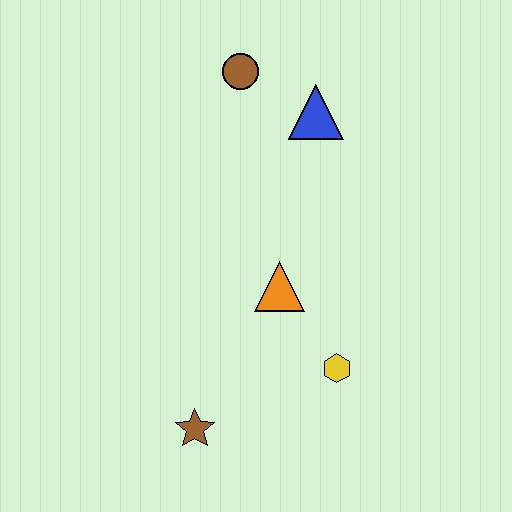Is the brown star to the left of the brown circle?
Yes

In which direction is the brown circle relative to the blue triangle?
The brown circle is to the left of the blue triangle.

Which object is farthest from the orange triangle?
The brown circle is farthest from the orange triangle.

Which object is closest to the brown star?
The yellow hexagon is closest to the brown star.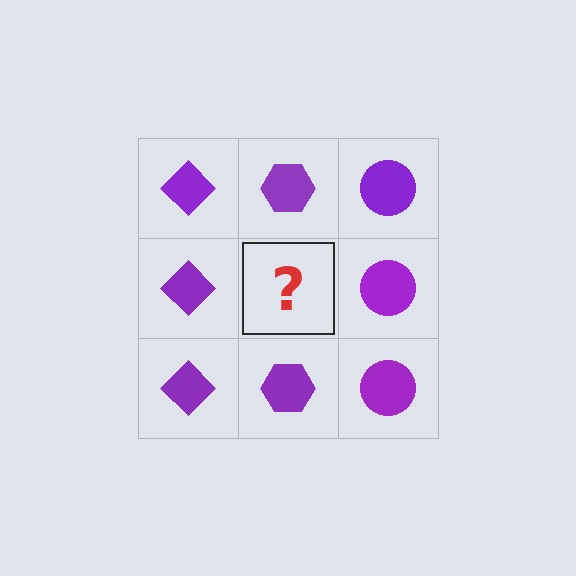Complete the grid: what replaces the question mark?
The question mark should be replaced with a purple hexagon.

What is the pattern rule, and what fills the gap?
The rule is that each column has a consistent shape. The gap should be filled with a purple hexagon.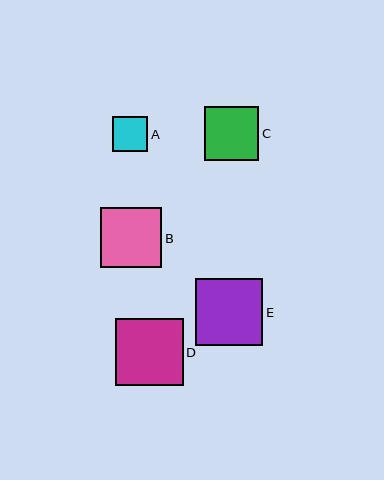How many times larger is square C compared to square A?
Square C is approximately 1.6 times the size of square A.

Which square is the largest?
Square D is the largest with a size of approximately 67 pixels.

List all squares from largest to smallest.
From largest to smallest: D, E, B, C, A.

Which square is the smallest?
Square A is the smallest with a size of approximately 35 pixels.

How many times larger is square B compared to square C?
Square B is approximately 1.1 times the size of square C.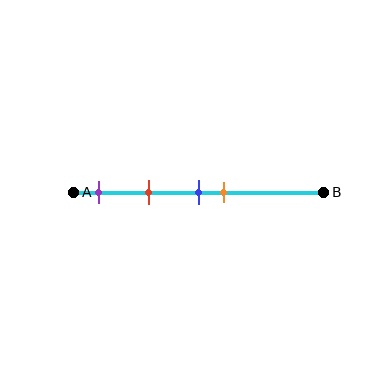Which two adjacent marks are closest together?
The blue and orange marks are the closest adjacent pair.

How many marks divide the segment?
There are 4 marks dividing the segment.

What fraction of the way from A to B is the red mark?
The red mark is approximately 30% (0.3) of the way from A to B.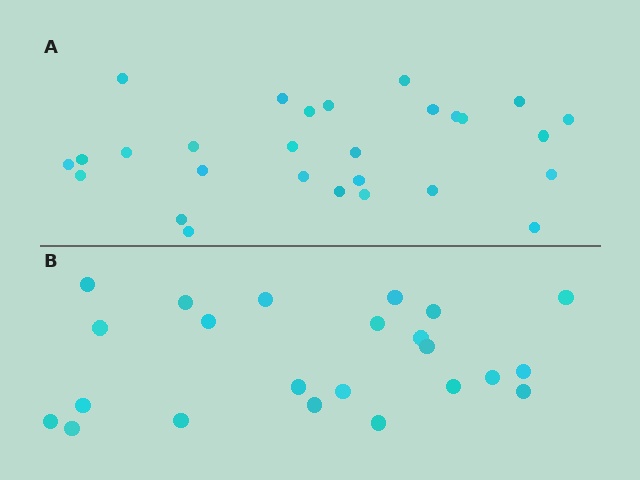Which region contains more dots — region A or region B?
Region A (the top region) has more dots.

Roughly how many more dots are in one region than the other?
Region A has about 5 more dots than region B.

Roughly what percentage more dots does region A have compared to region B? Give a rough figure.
About 20% more.